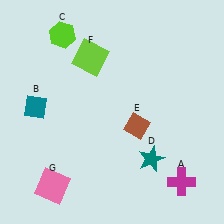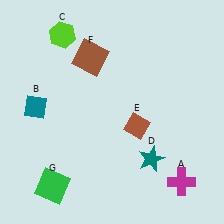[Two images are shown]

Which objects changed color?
F changed from lime to brown. G changed from pink to green.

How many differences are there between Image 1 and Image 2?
There are 2 differences between the two images.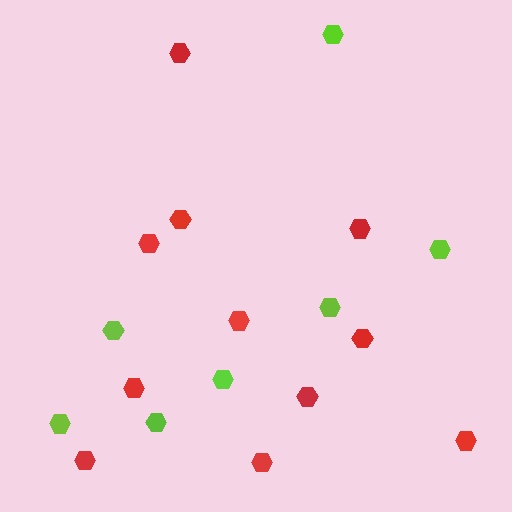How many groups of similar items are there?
There are 2 groups: one group of red hexagons (11) and one group of lime hexagons (7).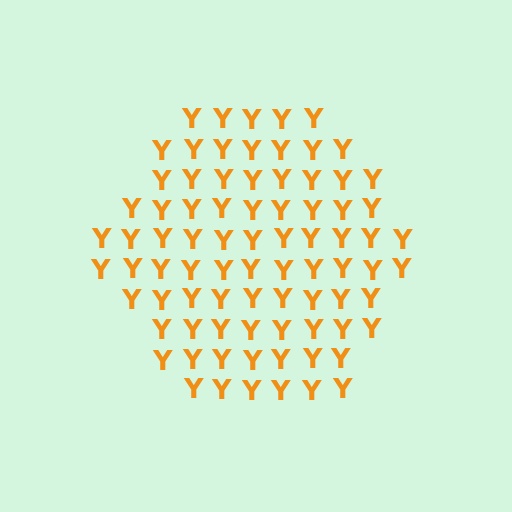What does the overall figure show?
The overall figure shows a hexagon.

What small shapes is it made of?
It is made of small letter Y's.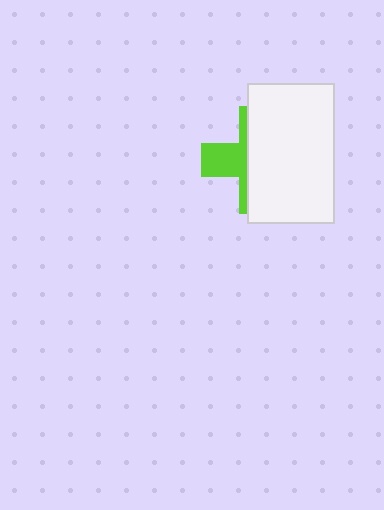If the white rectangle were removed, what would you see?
You would see the complete lime cross.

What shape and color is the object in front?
The object in front is a white rectangle.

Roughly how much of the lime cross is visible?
A small part of it is visible (roughly 36%).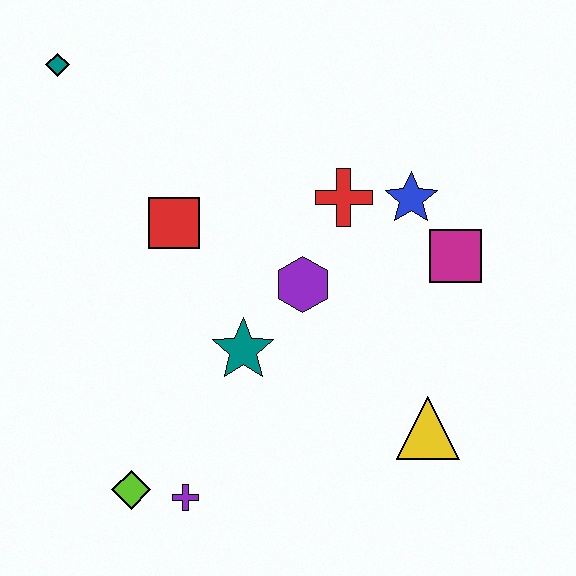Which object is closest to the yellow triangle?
The magenta square is closest to the yellow triangle.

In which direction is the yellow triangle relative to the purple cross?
The yellow triangle is to the right of the purple cross.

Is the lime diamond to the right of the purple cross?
No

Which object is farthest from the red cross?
The lime diamond is farthest from the red cross.